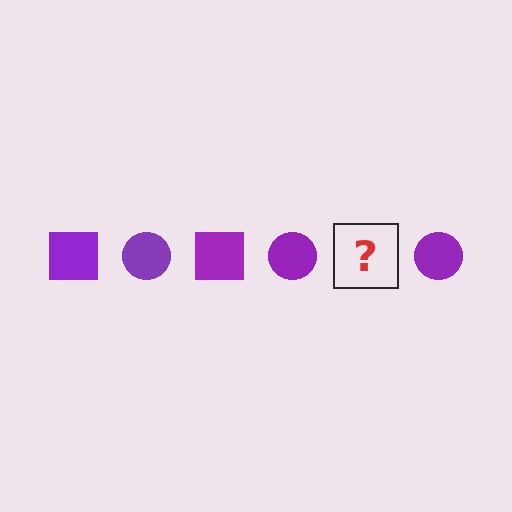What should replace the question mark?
The question mark should be replaced with a purple square.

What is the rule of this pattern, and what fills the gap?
The rule is that the pattern cycles through square, circle shapes in purple. The gap should be filled with a purple square.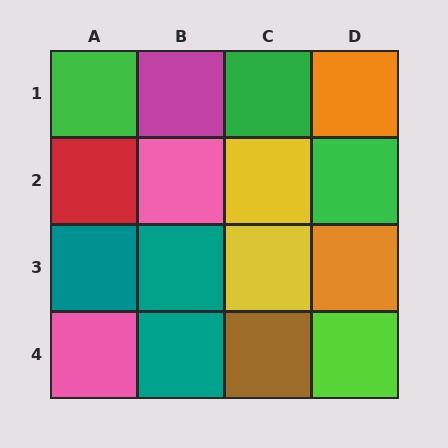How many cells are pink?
2 cells are pink.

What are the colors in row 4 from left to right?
Pink, teal, brown, lime.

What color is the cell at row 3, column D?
Orange.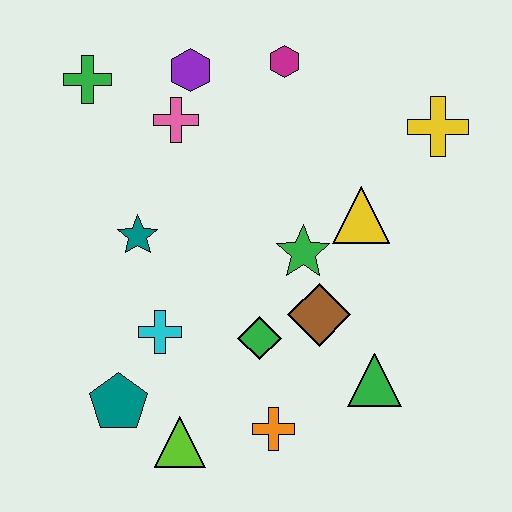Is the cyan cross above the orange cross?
Yes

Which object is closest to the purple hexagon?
The pink cross is closest to the purple hexagon.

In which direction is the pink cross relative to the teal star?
The pink cross is above the teal star.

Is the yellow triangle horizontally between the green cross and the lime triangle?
No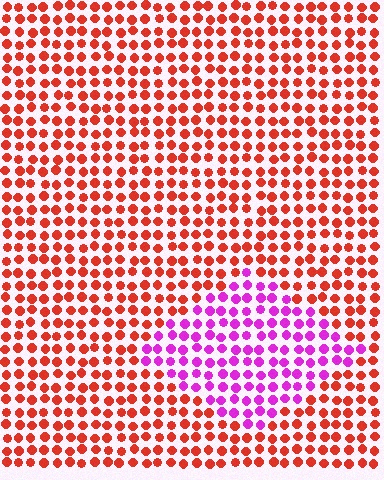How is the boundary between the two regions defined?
The boundary is defined purely by a slight shift in hue (about 63 degrees). Spacing, size, and orientation are identical on both sides.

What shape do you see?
I see a diamond.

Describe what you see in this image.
The image is filled with small red elements in a uniform arrangement. A diamond-shaped region is visible where the elements are tinted to a slightly different hue, forming a subtle color boundary.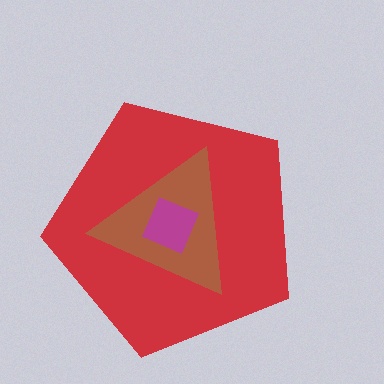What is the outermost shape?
The red pentagon.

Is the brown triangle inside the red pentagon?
Yes.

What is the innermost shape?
The magenta square.